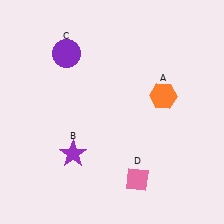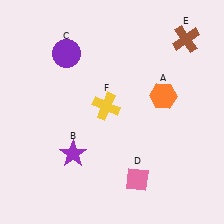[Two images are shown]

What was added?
A brown cross (E), a yellow cross (F) were added in Image 2.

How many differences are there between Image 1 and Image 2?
There are 2 differences between the two images.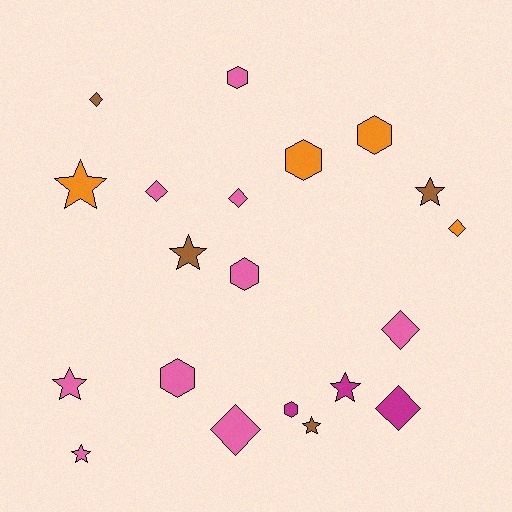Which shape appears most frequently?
Star, with 7 objects.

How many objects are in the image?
There are 20 objects.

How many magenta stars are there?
There is 1 magenta star.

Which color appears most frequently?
Pink, with 9 objects.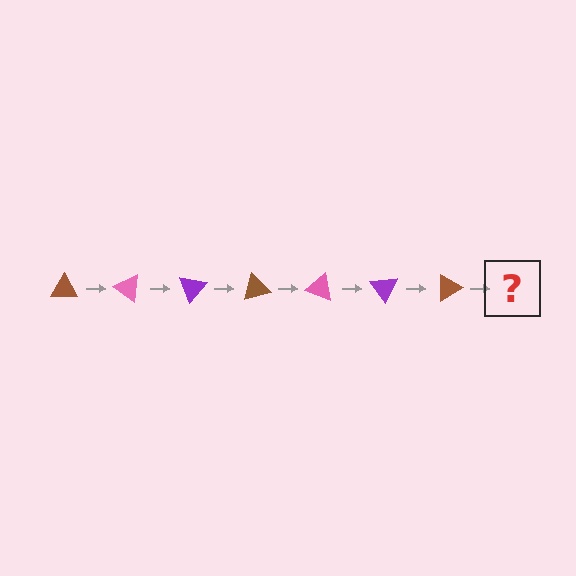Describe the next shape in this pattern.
It should be a pink triangle, rotated 245 degrees from the start.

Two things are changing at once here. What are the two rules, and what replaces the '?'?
The two rules are that it rotates 35 degrees each step and the color cycles through brown, pink, and purple. The '?' should be a pink triangle, rotated 245 degrees from the start.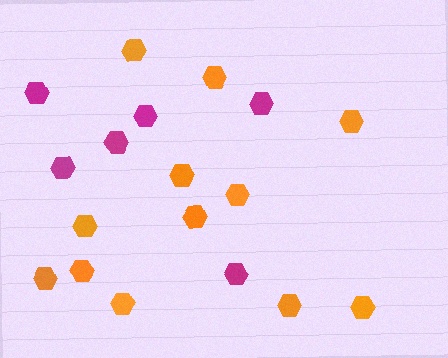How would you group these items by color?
There are 2 groups: one group of magenta hexagons (6) and one group of orange hexagons (12).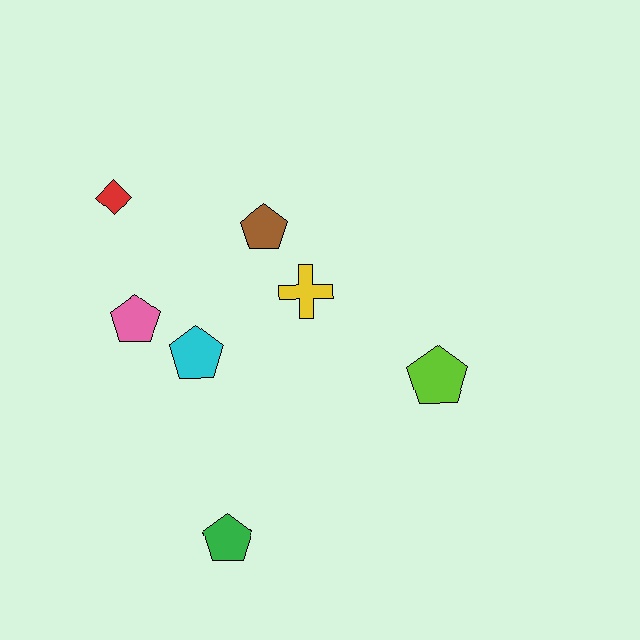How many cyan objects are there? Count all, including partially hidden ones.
There is 1 cyan object.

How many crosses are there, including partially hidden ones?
There is 1 cross.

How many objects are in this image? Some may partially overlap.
There are 7 objects.